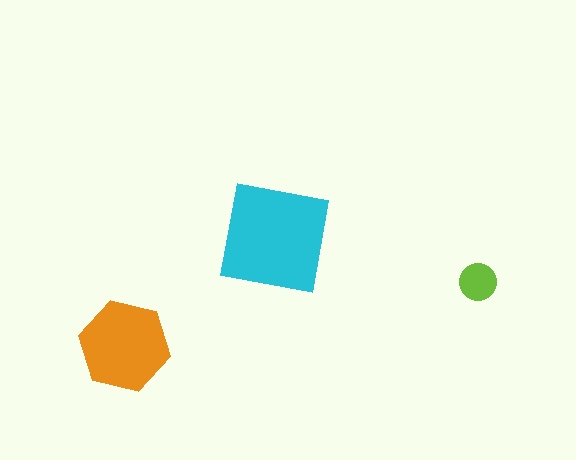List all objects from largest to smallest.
The cyan square, the orange hexagon, the lime circle.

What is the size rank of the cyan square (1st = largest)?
1st.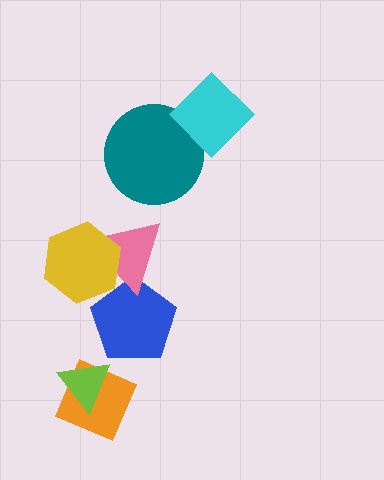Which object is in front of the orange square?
The lime triangle is in front of the orange square.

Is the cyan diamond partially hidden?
No, no other shape covers it.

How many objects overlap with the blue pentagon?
2 objects overlap with the blue pentagon.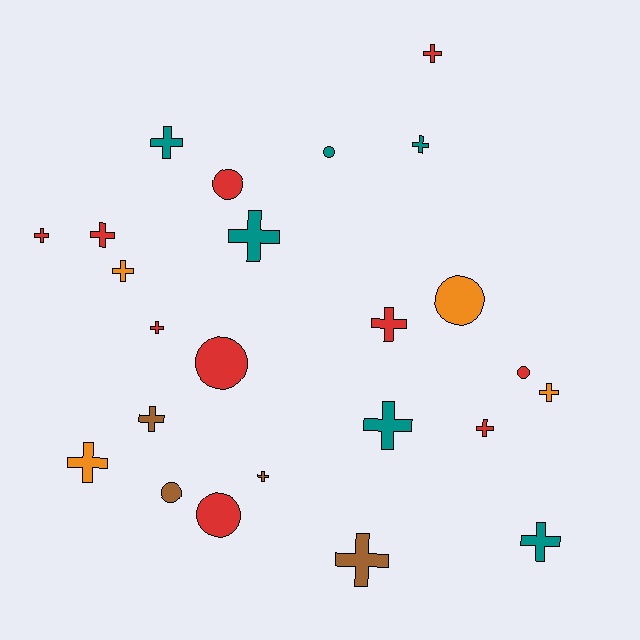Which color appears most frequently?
Red, with 10 objects.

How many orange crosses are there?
There are 3 orange crosses.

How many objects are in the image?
There are 24 objects.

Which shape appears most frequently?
Cross, with 17 objects.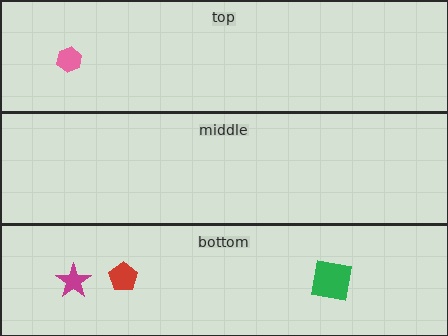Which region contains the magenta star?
The bottom region.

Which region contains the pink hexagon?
The top region.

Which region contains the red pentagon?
The bottom region.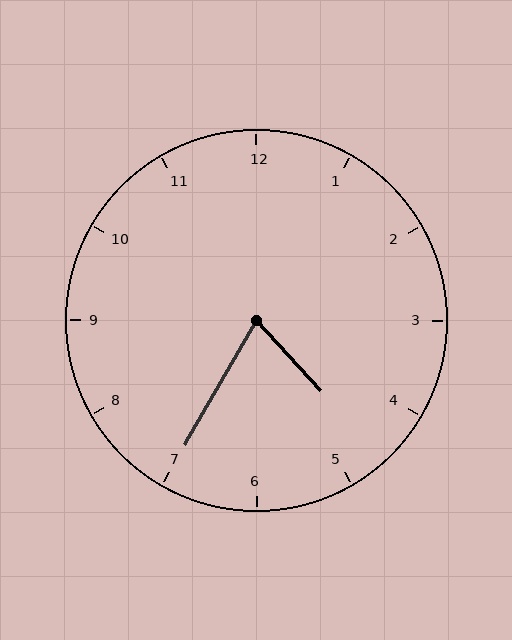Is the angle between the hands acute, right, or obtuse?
It is acute.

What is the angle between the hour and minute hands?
Approximately 72 degrees.